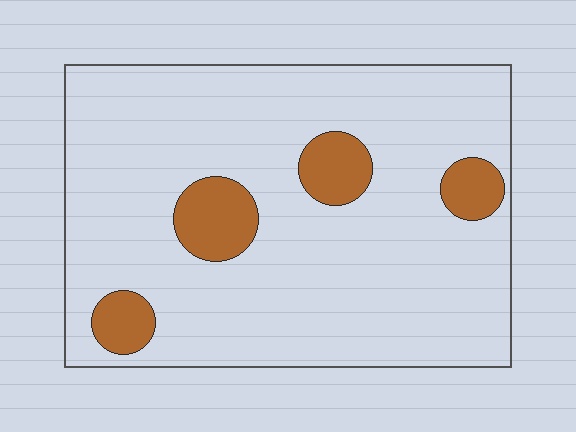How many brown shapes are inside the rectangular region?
4.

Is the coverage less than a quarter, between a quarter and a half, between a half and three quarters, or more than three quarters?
Less than a quarter.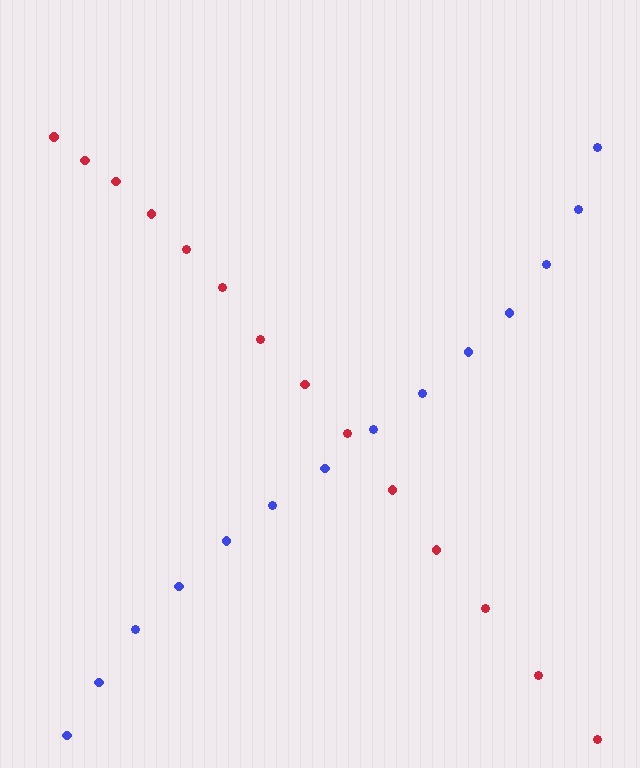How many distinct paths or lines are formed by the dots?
There are 2 distinct paths.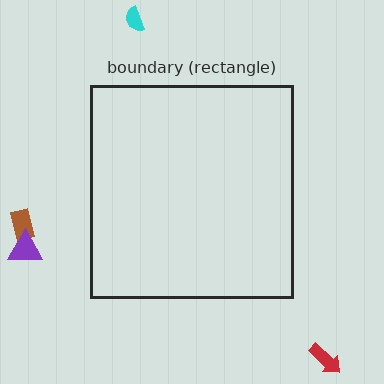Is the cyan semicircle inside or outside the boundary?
Outside.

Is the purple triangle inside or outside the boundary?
Outside.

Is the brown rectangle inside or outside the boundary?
Outside.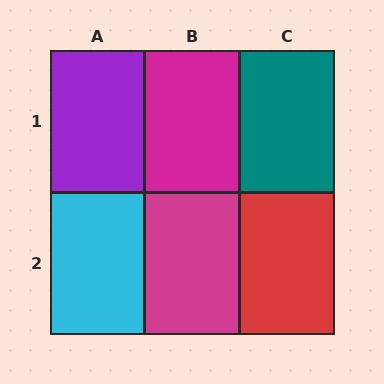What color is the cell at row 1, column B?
Magenta.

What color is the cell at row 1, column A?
Purple.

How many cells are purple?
1 cell is purple.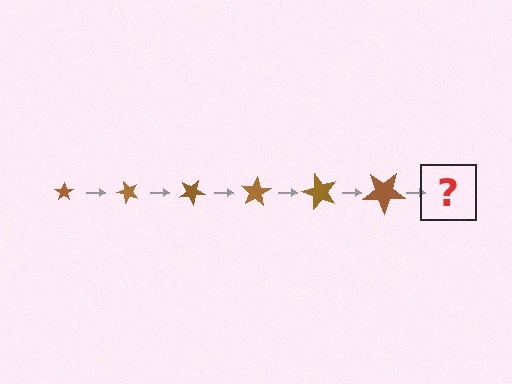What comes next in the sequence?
The next element should be a star, larger than the previous one and rotated 300 degrees from the start.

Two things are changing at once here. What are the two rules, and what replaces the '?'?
The two rules are that the star grows larger each step and it rotates 50 degrees each step. The '?' should be a star, larger than the previous one and rotated 300 degrees from the start.